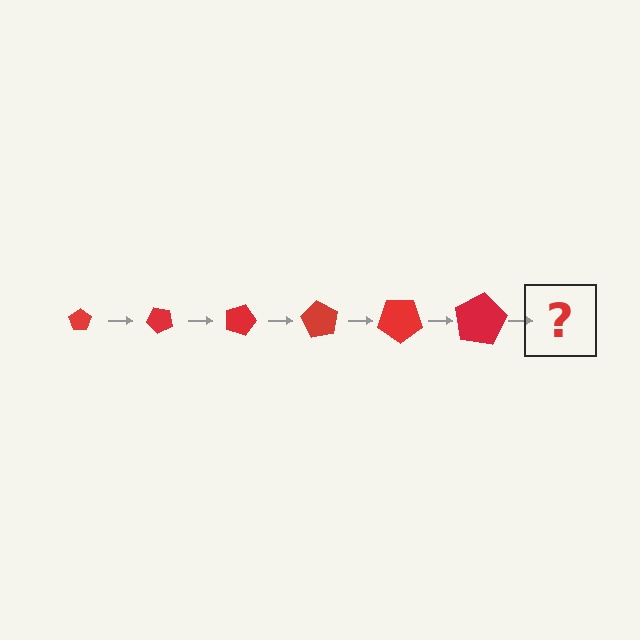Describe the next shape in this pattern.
It should be a pentagon, larger than the previous one and rotated 270 degrees from the start.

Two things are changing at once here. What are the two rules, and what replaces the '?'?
The two rules are that the pentagon grows larger each step and it rotates 45 degrees each step. The '?' should be a pentagon, larger than the previous one and rotated 270 degrees from the start.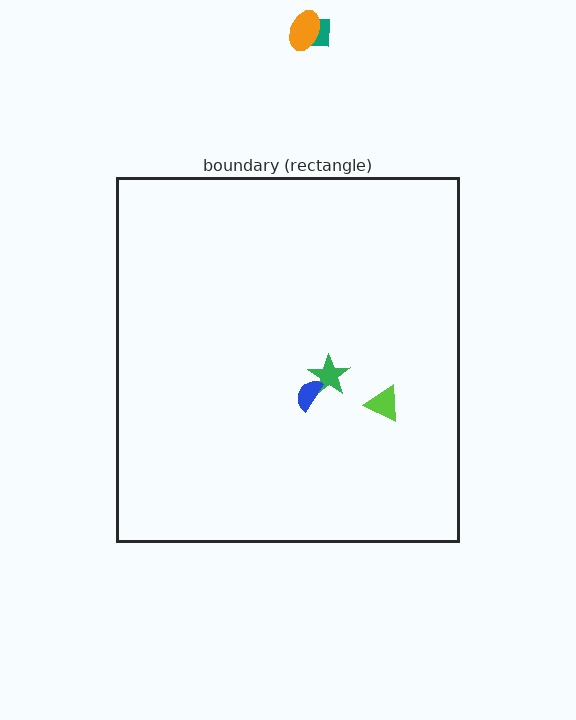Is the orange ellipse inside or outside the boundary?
Outside.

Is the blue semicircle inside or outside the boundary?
Inside.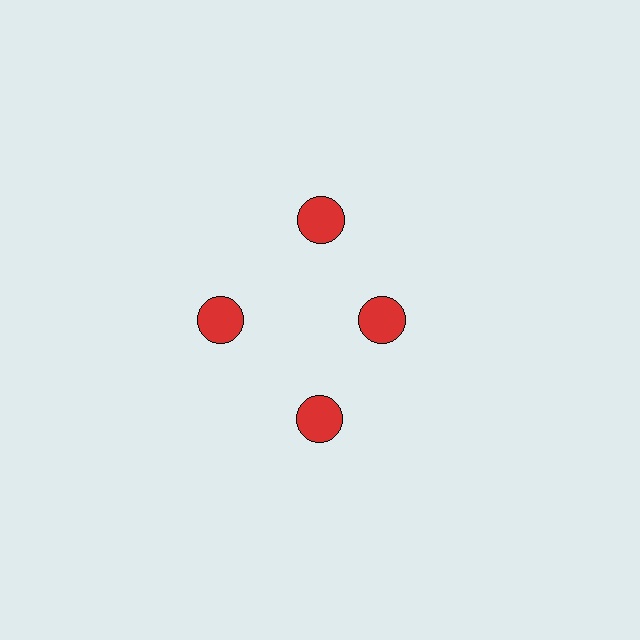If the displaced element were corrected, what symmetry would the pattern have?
It would have 4-fold rotational symmetry — the pattern would map onto itself every 90 degrees.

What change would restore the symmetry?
The symmetry would be restored by moving it outward, back onto the ring so that all 4 circles sit at equal angles and equal distance from the center.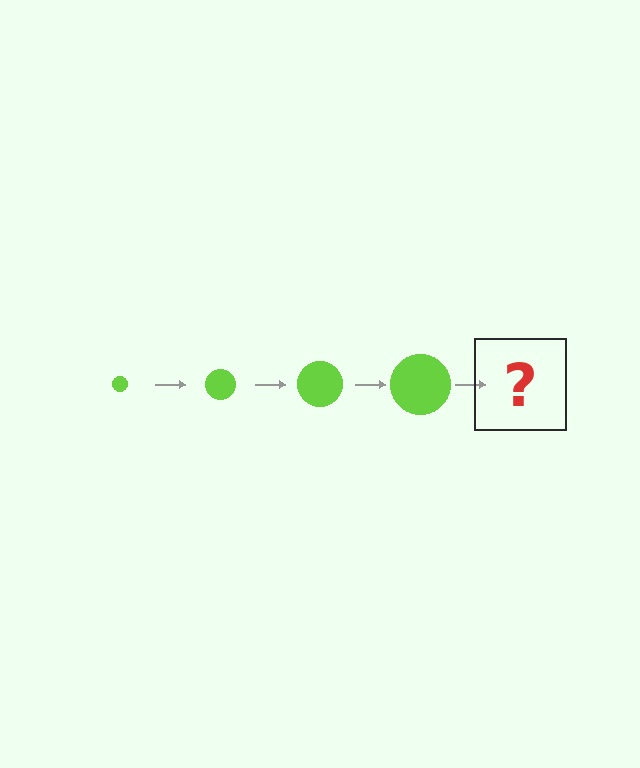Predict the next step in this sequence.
The next step is a lime circle, larger than the previous one.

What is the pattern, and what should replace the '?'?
The pattern is that the circle gets progressively larger each step. The '?' should be a lime circle, larger than the previous one.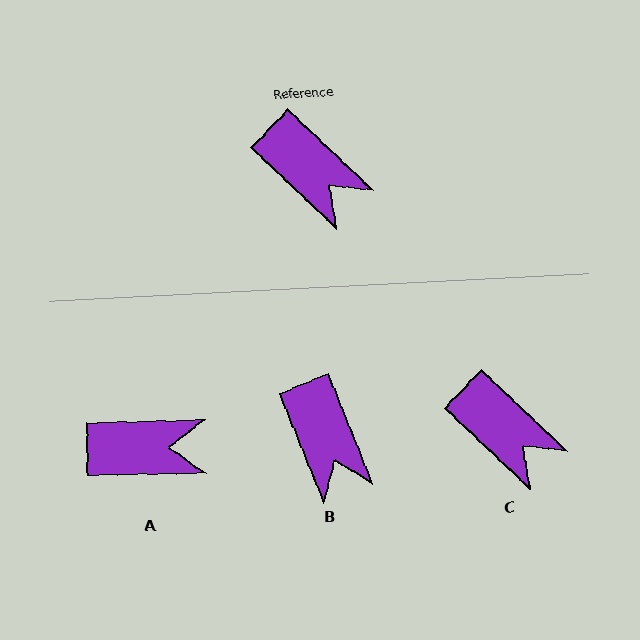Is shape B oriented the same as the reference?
No, it is off by about 25 degrees.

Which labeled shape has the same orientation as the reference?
C.